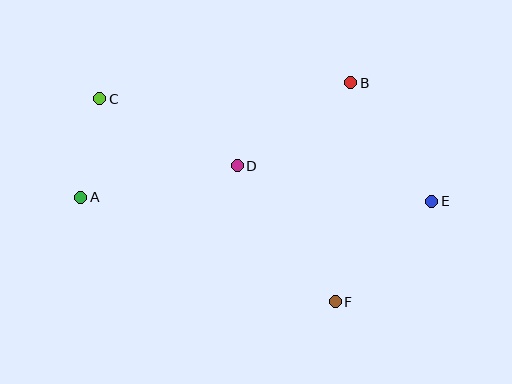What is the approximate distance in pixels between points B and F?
The distance between B and F is approximately 220 pixels.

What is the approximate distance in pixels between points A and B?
The distance between A and B is approximately 293 pixels.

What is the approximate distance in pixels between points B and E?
The distance between B and E is approximately 144 pixels.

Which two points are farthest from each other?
Points A and E are farthest from each other.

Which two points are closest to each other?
Points A and C are closest to each other.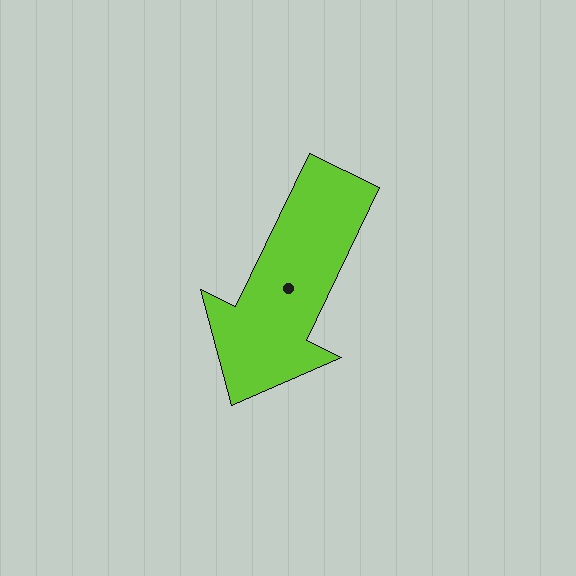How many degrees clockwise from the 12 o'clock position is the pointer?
Approximately 206 degrees.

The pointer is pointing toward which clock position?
Roughly 7 o'clock.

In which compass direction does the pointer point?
Southwest.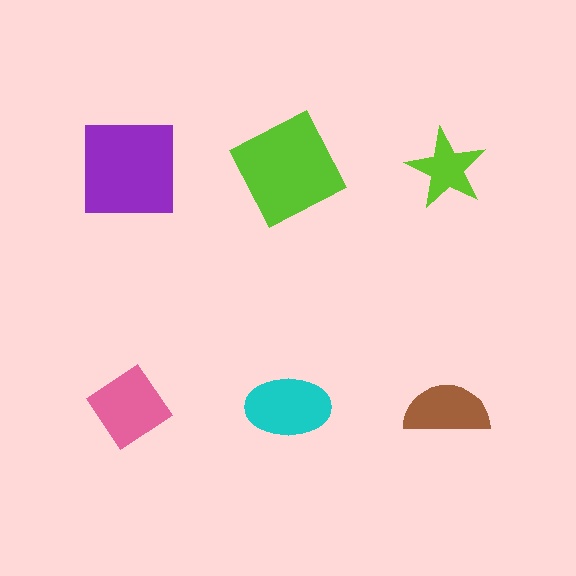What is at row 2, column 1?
A pink diamond.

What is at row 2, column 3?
A brown semicircle.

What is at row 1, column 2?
A lime square.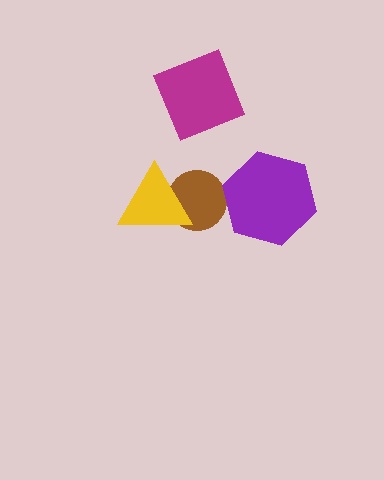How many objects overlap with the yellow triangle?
1 object overlaps with the yellow triangle.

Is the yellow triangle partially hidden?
No, no other shape covers it.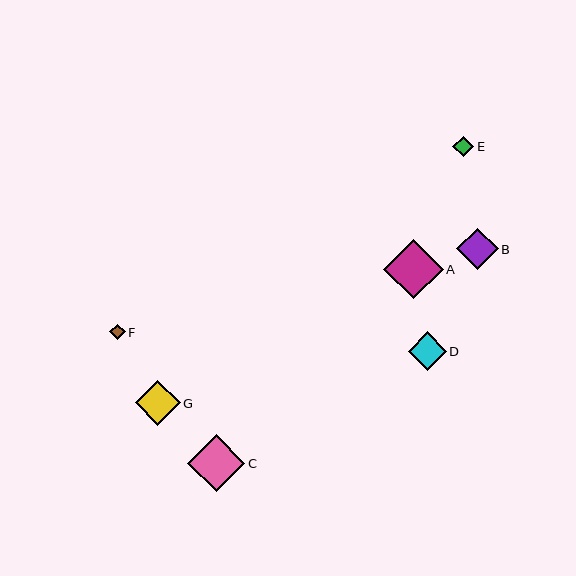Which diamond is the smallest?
Diamond F is the smallest with a size of approximately 15 pixels.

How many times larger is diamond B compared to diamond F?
Diamond B is approximately 2.7 times the size of diamond F.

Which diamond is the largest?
Diamond A is the largest with a size of approximately 60 pixels.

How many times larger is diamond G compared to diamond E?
Diamond G is approximately 2.2 times the size of diamond E.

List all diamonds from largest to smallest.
From largest to smallest: A, C, G, B, D, E, F.